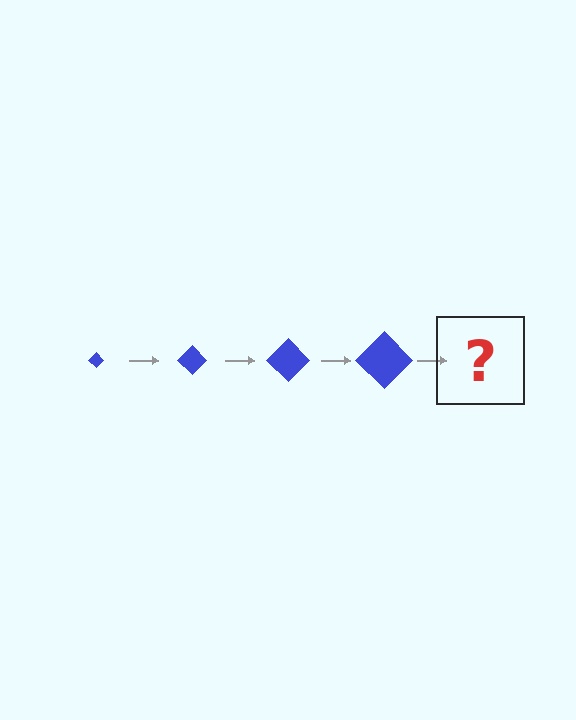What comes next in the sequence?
The next element should be a blue diamond, larger than the previous one.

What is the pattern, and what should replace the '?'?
The pattern is that the diamond gets progressively larger each step. The '?' should be a blue diamond, larger than the previous one.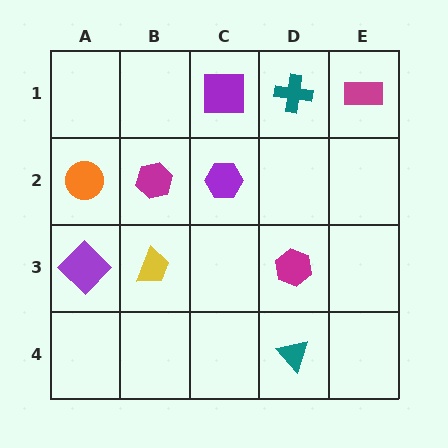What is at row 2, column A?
An orange circle.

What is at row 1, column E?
A magenta rectangle.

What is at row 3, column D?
A magenta hexagon.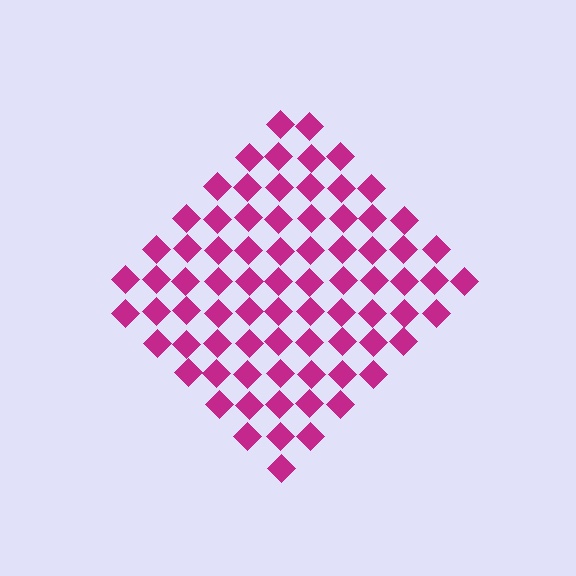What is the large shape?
The large shape is a diamond.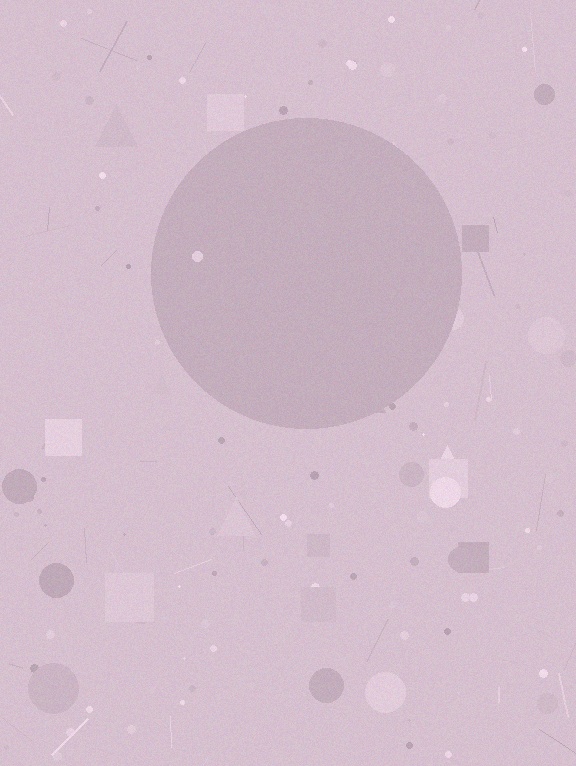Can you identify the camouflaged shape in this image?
The camouflaged shape is a circle.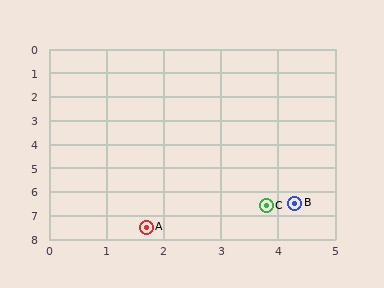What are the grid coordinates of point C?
Point C is at approximately (3.8, 6.6).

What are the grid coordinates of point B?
Point B is at approximately (4.3, 6.5).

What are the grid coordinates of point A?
Point A is at approximately (1.7, 7.5).